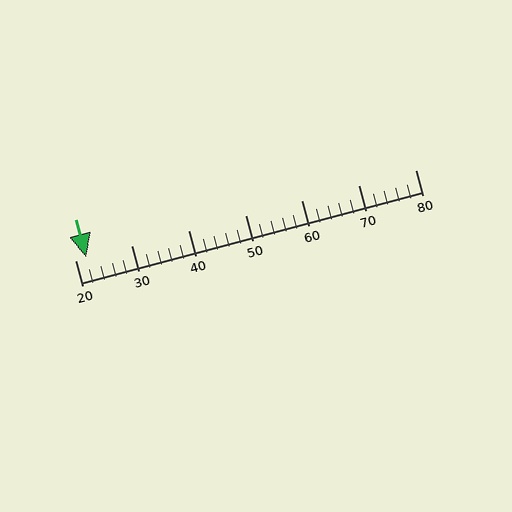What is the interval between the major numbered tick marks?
The major tick marks are spaced 10 units apart.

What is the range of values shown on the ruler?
The ruler shows values from 20 to 80.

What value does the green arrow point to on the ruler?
The green arrow points to approximately 22.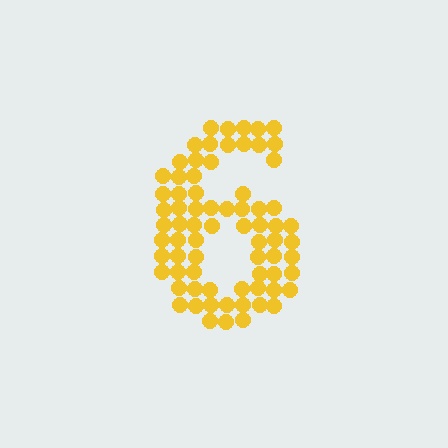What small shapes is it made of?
It is made of small circles.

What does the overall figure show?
The overall figure shows the digit 6.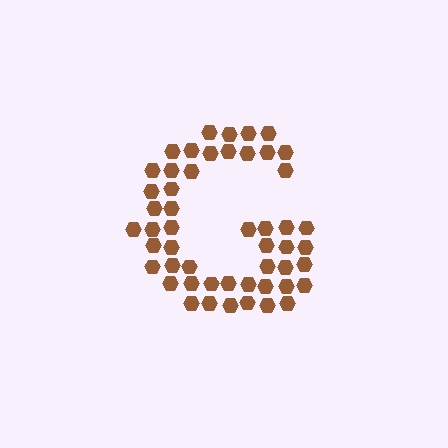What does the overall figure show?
The overall figure shows the letter G.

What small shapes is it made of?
It is made of small hexagons.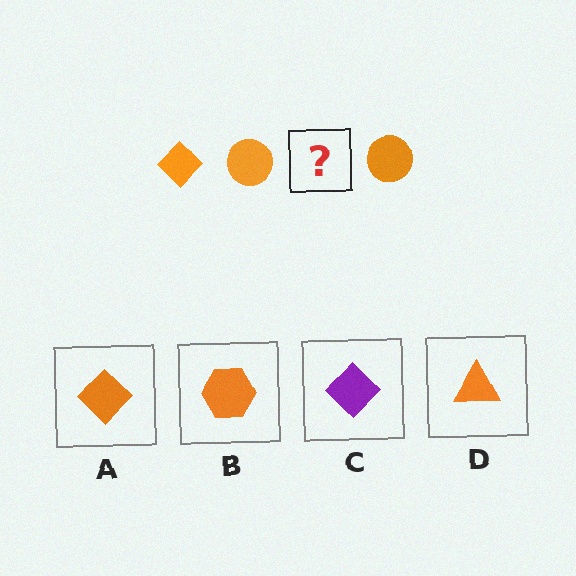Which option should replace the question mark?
Option A.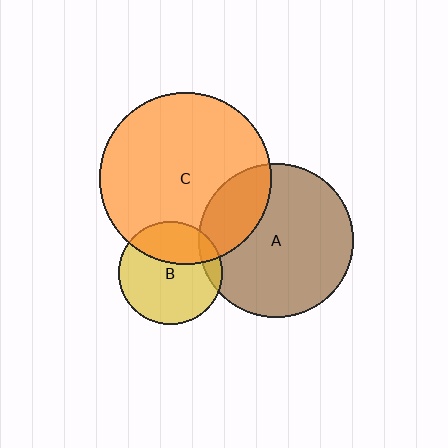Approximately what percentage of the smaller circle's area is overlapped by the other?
Approximately 25%.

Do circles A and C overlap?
Yes.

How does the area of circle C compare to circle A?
Approximately 1.2 times.